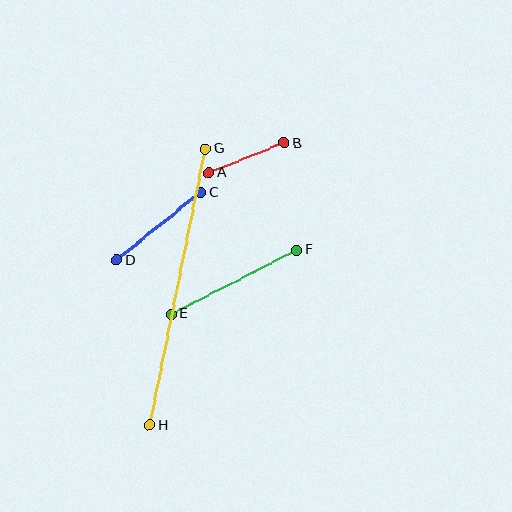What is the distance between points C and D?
The distance is approximately 108 pixels.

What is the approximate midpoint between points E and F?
The midpoint is at approximately (234, 282) pixels.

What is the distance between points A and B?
The distance is approximately 81 pixels.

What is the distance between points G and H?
The distance is approximately 282 pixels.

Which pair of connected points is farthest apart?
Points G and H are farthest apart.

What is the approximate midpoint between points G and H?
The midpoint is at approximately (178, 287) pixels.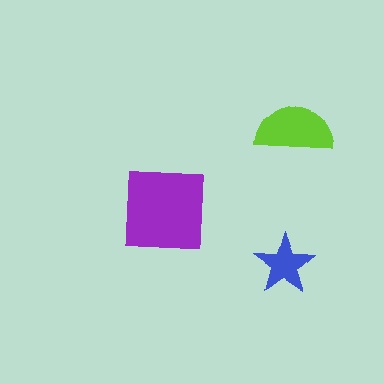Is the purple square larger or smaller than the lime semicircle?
Larger.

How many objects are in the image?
There are 3 objects in the image.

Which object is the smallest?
The blue star.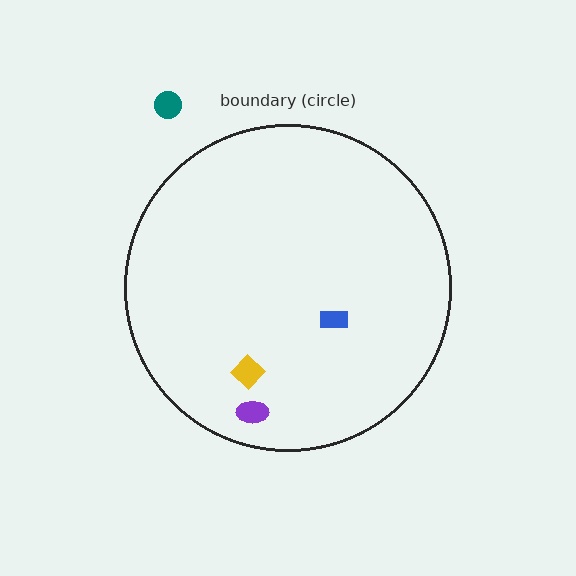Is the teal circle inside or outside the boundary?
Outside.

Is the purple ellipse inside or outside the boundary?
Inside.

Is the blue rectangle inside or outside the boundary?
Inside.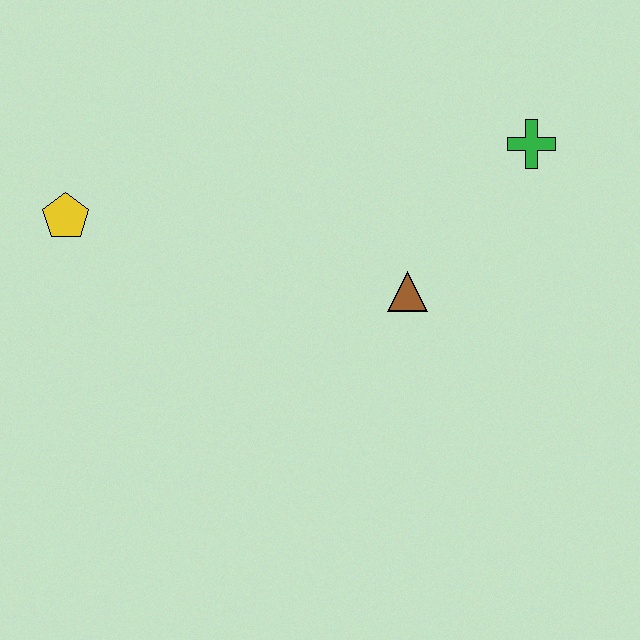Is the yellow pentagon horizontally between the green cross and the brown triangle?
No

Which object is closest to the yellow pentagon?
The brown triangle is closest to the yellow pentagon.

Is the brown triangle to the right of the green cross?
No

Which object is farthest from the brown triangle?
The yellow pentagon is farthest from the brown triangle.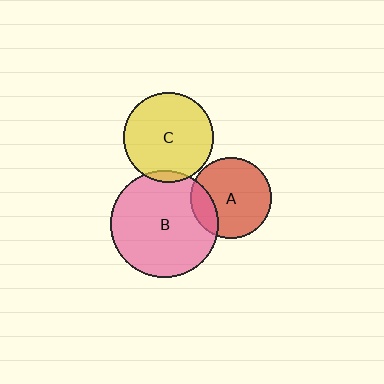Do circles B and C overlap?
Yes.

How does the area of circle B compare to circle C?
Approximately 1.4 times.